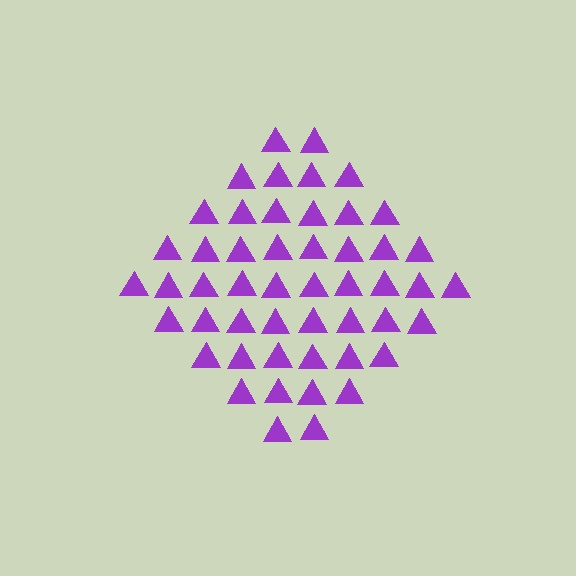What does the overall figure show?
The overall figure shows a diamond.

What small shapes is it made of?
It is made of small triangles.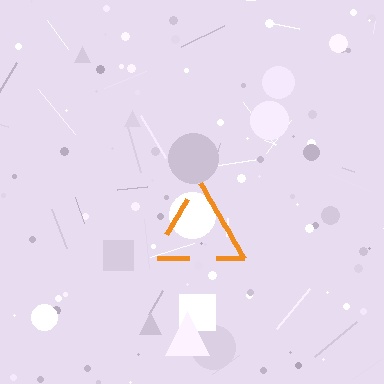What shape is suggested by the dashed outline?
The dashed outline suggests a triangle.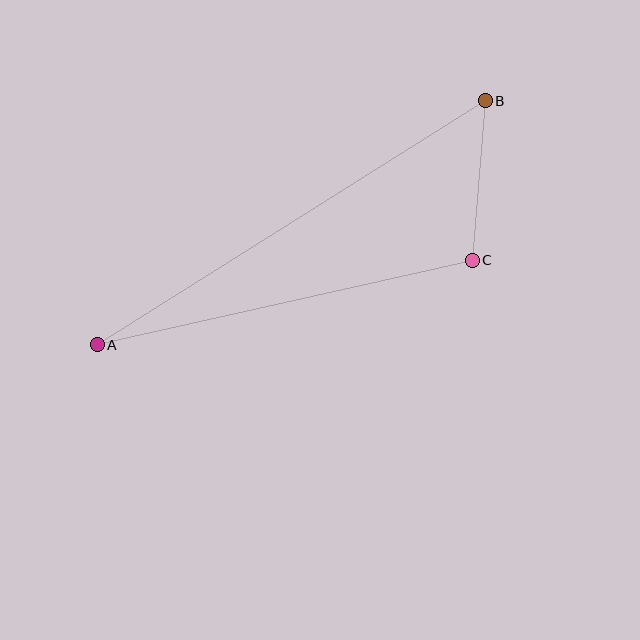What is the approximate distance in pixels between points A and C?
The distance between A and C is approximately 384 pixels.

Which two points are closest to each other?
Points B and C are closest to each other.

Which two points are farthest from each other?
Points A and B are farthest from each other.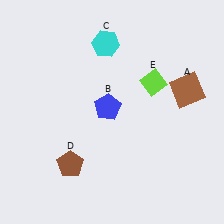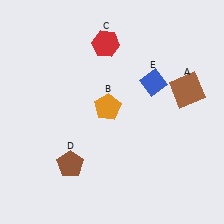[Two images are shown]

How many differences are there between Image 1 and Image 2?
There are 3 differences between the two images.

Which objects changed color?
B changed from blue to orange. C changed from cyan to red. E changed from lime to blue.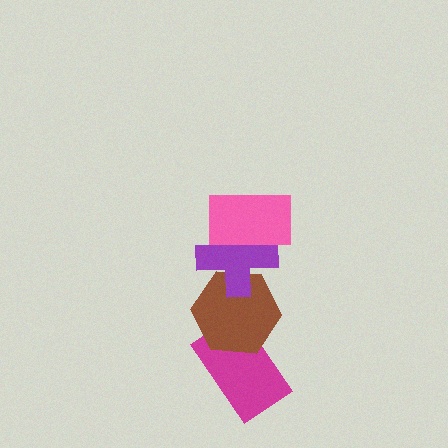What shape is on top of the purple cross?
The pink rectangle is on top of the purple cross.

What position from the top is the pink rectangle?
The pink rectangle is 1st from the top.